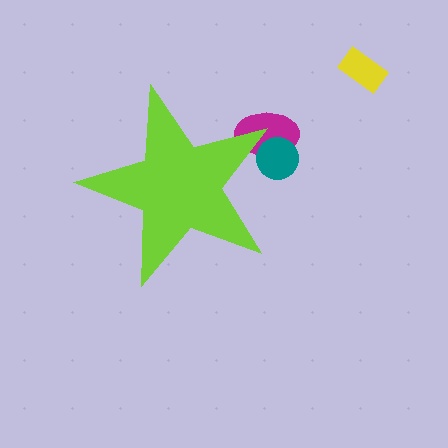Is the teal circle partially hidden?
Yes, the teal circle is partially hidden behind the lime star.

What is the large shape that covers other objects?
A lime star.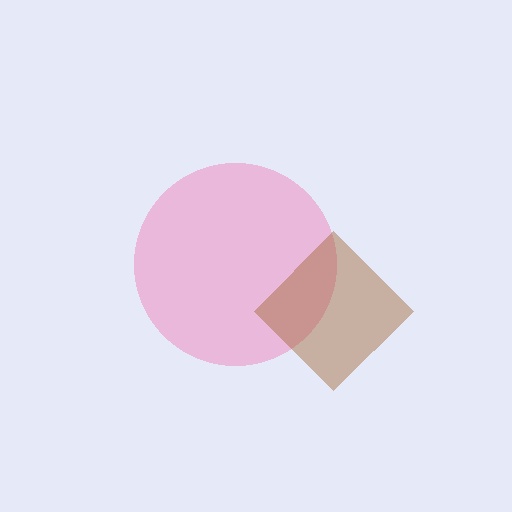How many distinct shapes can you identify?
There are 2 distinct shapes: a pink circle, a brown diamond.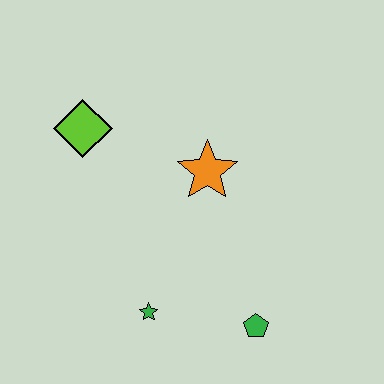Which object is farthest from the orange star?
The green pentagon is farthest from the orange star.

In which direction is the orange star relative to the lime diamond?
The orange star is to the right of the lime diamond.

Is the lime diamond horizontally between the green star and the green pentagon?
No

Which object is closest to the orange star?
The lime diamond is closest to the orange star.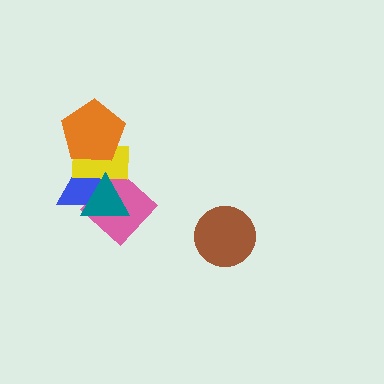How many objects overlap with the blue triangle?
4 objects overlap with the blue triangle.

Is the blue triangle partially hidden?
Yes, it is partially covered by another shape.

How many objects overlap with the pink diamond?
3 objects overlap with the pink diamond.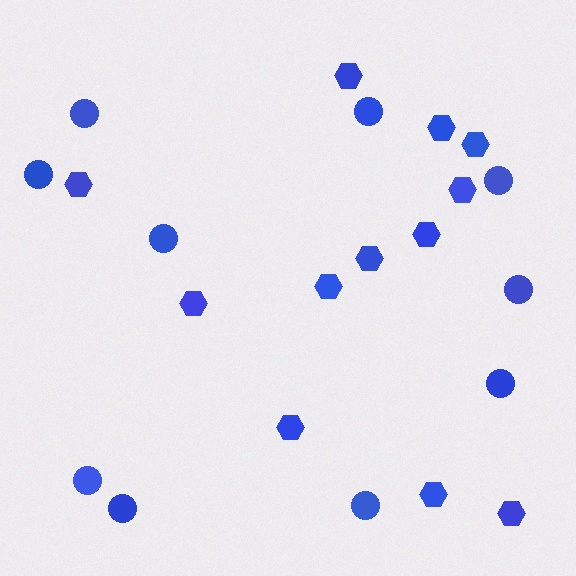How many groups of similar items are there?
There are 2 groups: one group of circles (10) and one group of hexagons (12).